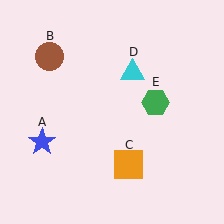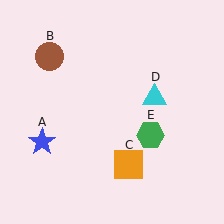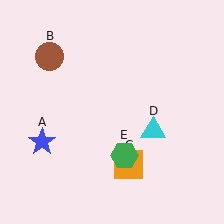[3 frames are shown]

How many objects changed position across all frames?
2 objects changed position: cyan triangle (object D), green hexagon (object E).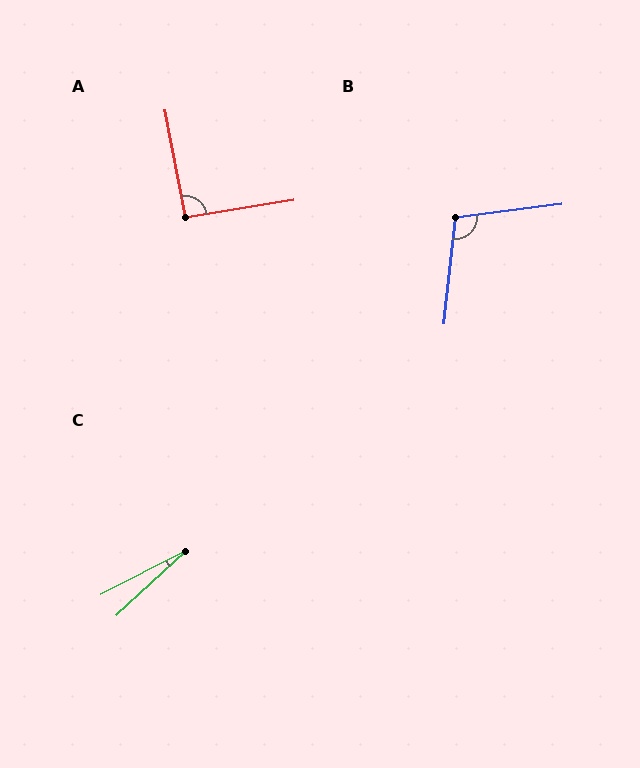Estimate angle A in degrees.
Approximately 91 degrees.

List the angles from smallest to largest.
C (16°), A (91°), B (103°).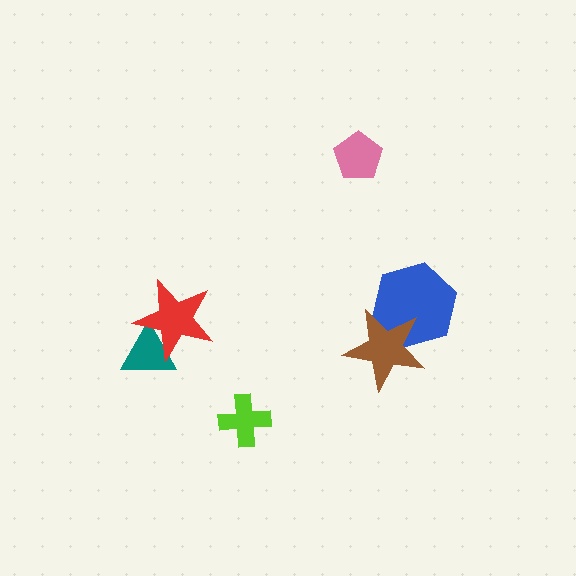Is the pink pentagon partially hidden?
No, no other shape covers it.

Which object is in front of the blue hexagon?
The brown star is in front of the blue hexagon.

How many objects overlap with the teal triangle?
1 object overlaps with the teal triangle.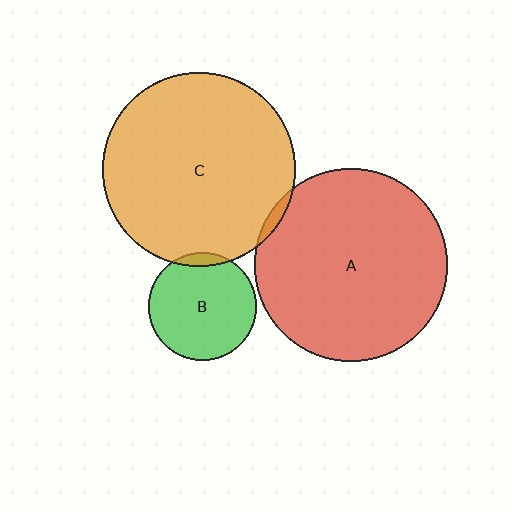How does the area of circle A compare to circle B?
Approximately 3.2 times.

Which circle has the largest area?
Circle C (orange).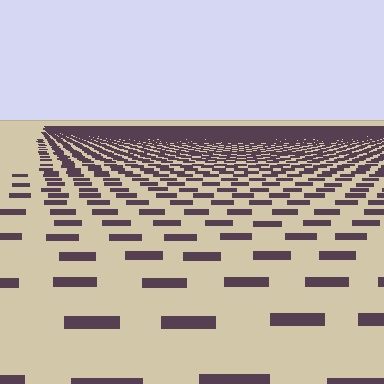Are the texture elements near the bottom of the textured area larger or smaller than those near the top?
Larger. Near the bottom, elements are closer to the viewer and appear at a bigger on-screen size.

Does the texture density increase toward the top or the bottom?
Density increases toward the top.